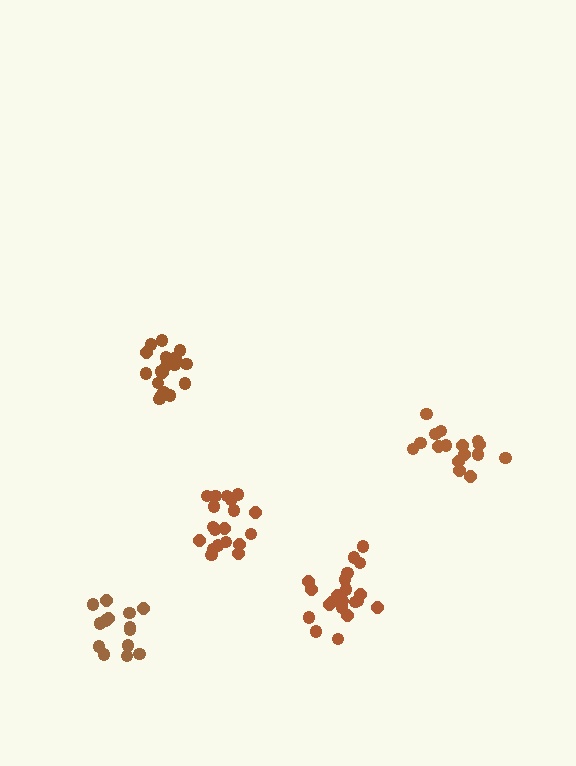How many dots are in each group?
Group 1: 21 dots, Group 2: 20 dots, Group 3: 19 dots, Group 4: 16 dots, Group 5: 15 dots (91 total).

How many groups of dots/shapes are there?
There are 5 groups.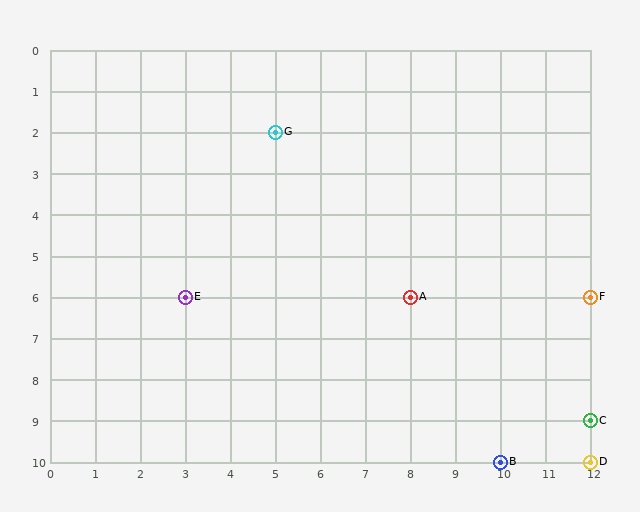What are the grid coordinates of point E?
Point E is at grid coordinates (3, 6).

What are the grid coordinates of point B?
Point B is at grid coordinates (10, 10).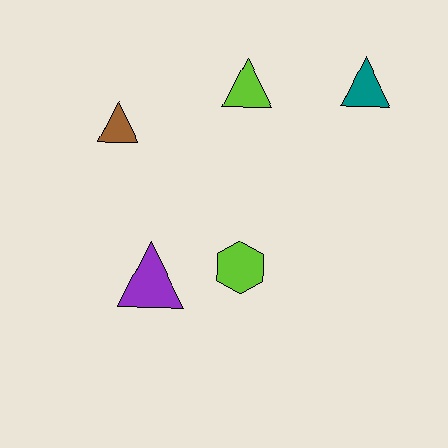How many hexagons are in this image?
There is 1 hexagon.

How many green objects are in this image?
There are no green objects.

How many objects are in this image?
There are 5 objects.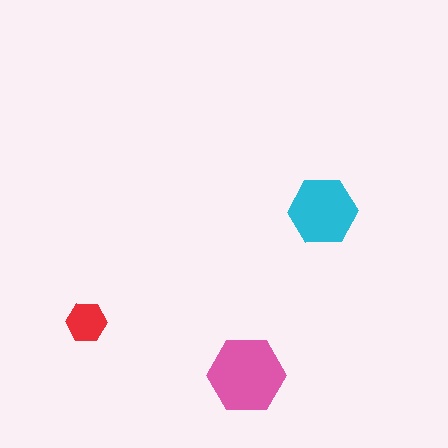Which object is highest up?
The cyan hexagon is topmost.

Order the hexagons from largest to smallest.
the pink one, the cyan one, the red one.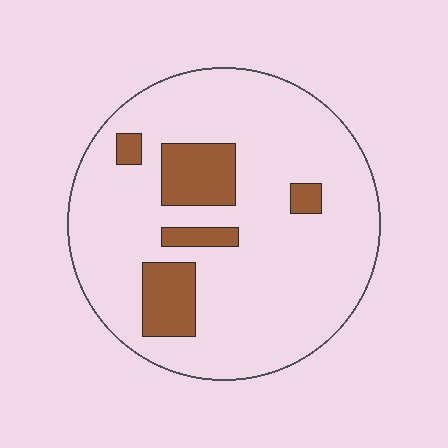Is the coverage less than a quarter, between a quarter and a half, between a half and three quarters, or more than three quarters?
Less than a quarter.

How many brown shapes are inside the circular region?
5.